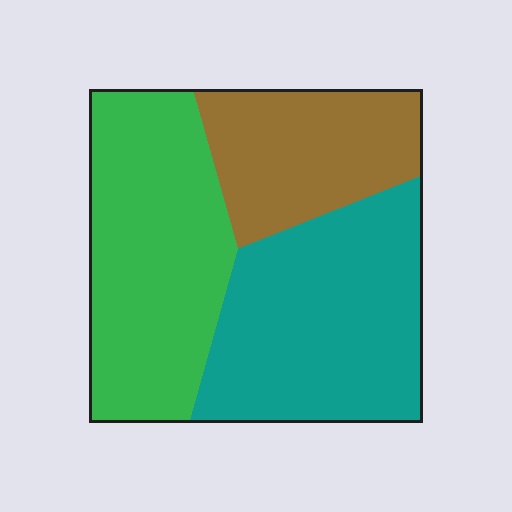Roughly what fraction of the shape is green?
Green covers roughly 40% of the shape.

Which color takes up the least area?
Brown, at roughly 25%.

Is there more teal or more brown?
Teal.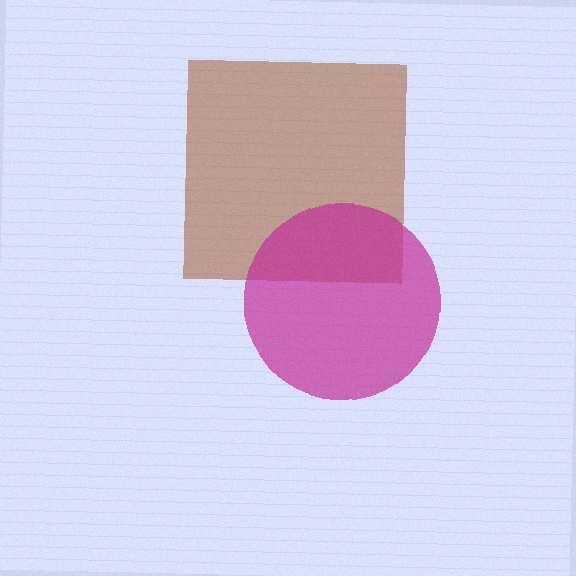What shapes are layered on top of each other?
The layered shapes are: a brown square, a magenta circle.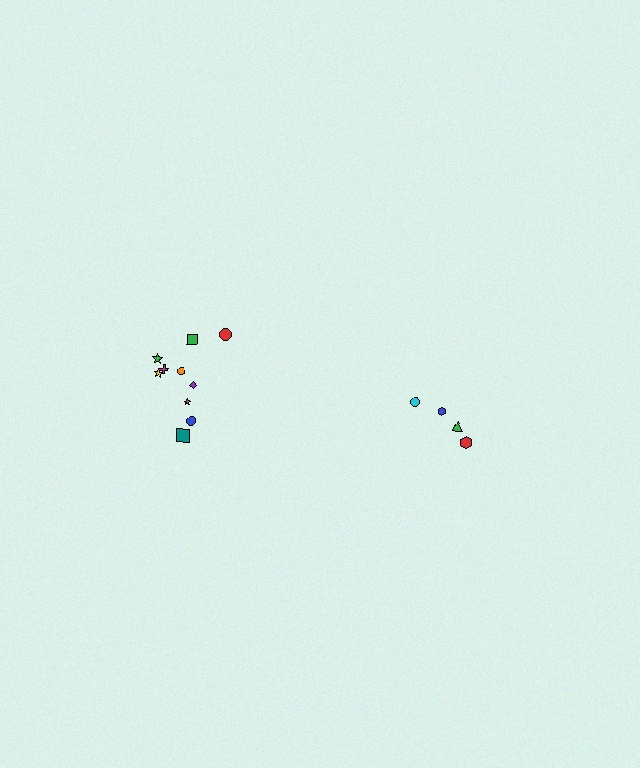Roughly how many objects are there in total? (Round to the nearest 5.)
Roughly 15 objects in total.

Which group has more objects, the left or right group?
The left group.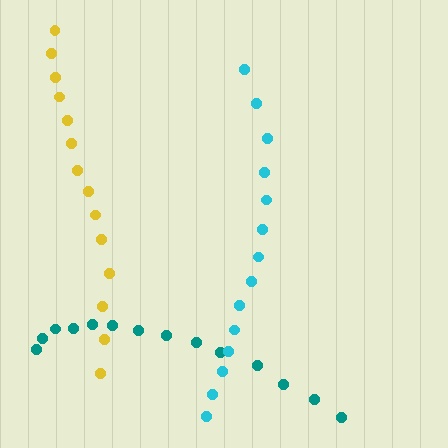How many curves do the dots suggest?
There are 3 distinct paths.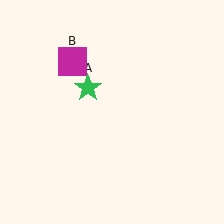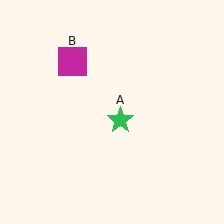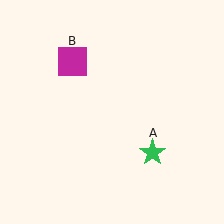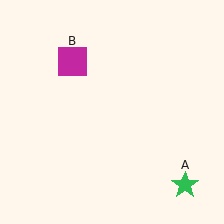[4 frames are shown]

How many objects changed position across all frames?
1 object changed position: green star (object A).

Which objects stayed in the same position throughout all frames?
Magenta square (object B) remained stationary.